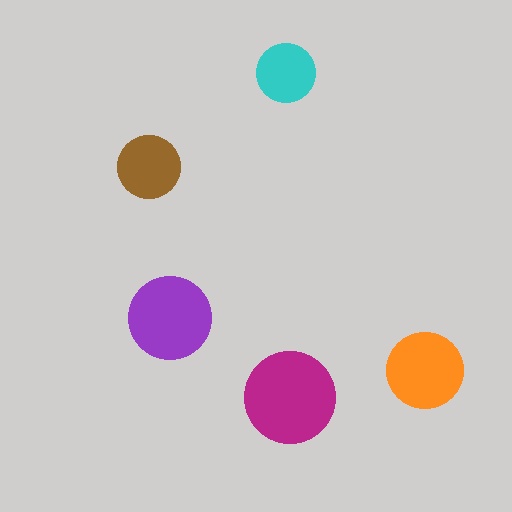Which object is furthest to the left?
The brown circle is leftmost.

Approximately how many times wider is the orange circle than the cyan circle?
About 1.5 times wider.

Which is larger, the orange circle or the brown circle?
The orange one.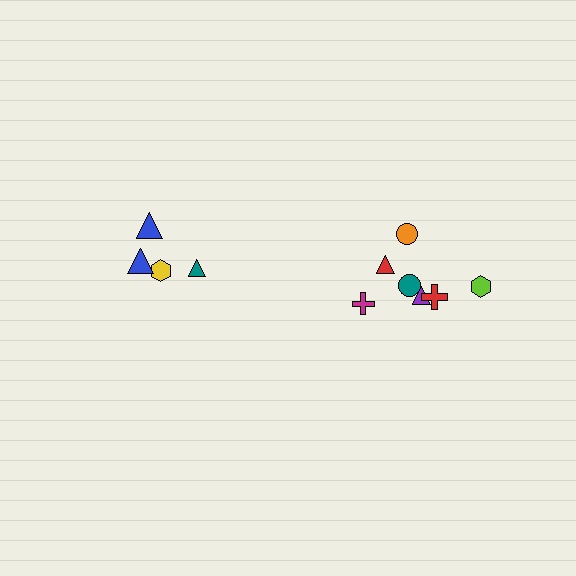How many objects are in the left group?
There are 4 objects.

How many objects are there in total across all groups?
There are 11 objects.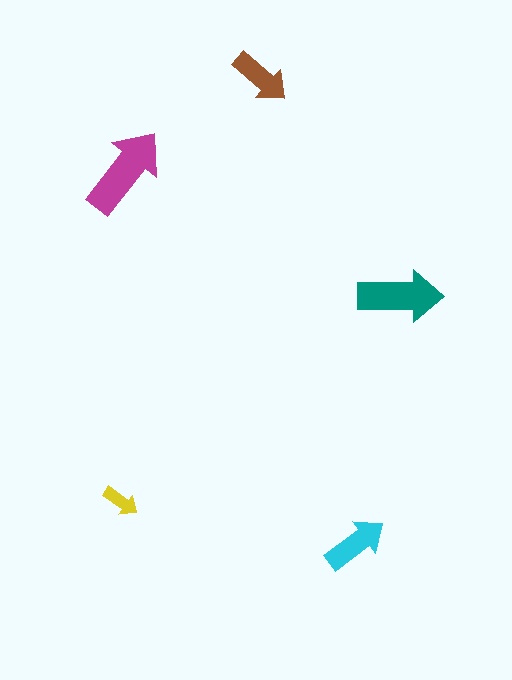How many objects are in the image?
There are 5 objects in the image.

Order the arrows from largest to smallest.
the magenta one, the teal one, the cyan one, the brown one, the yellow one.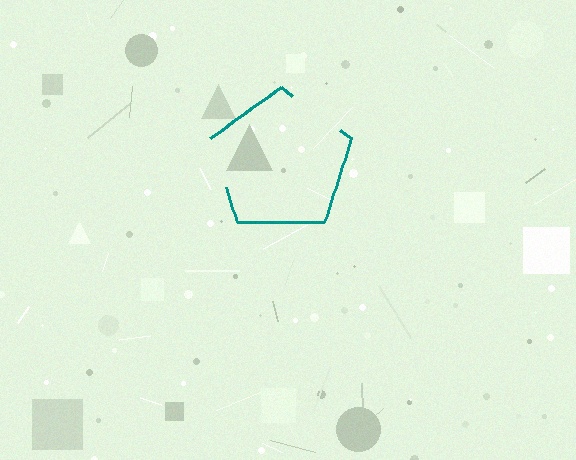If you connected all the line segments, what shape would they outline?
They would outline a pentagon.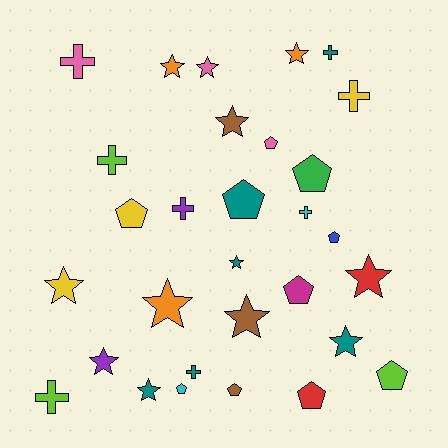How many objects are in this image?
There are 30 objects.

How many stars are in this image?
There are 12 stars.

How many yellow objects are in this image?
There are 3 yellow objects.